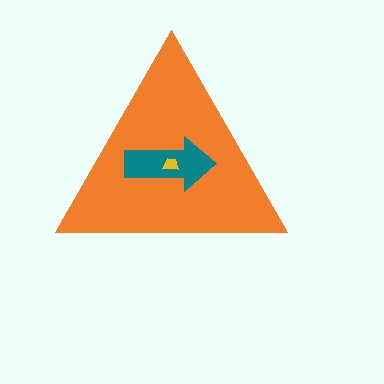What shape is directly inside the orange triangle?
The teal arrow.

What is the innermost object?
The yellow trapezoid.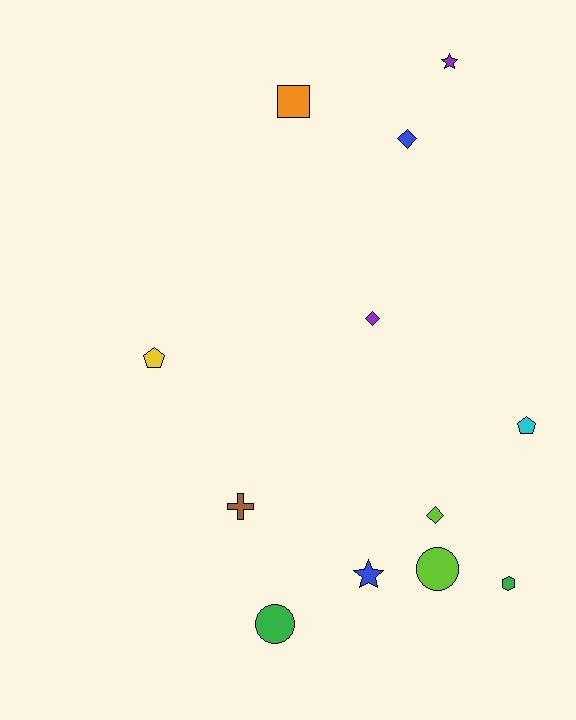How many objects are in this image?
There are 12 objects.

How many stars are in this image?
There are 2 stars.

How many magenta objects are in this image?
There are no magenta objects.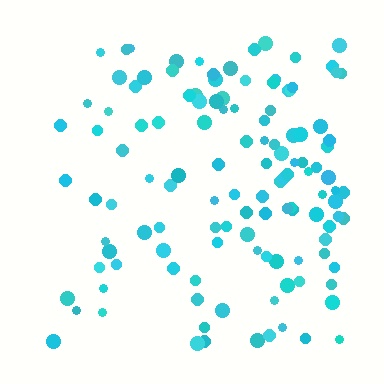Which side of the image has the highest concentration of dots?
The right.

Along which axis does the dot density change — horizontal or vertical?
Horizontal.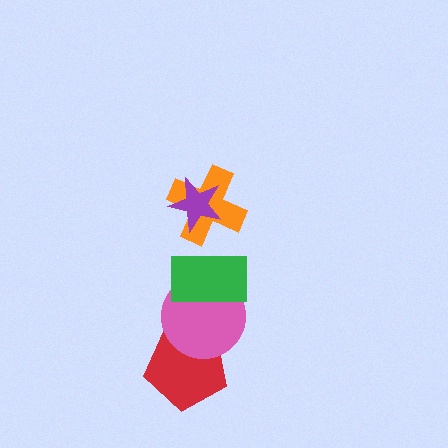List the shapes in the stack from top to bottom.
From top to bottom: the purple star, the orange cross, the green rectangle, the pink circle, the red pentagon.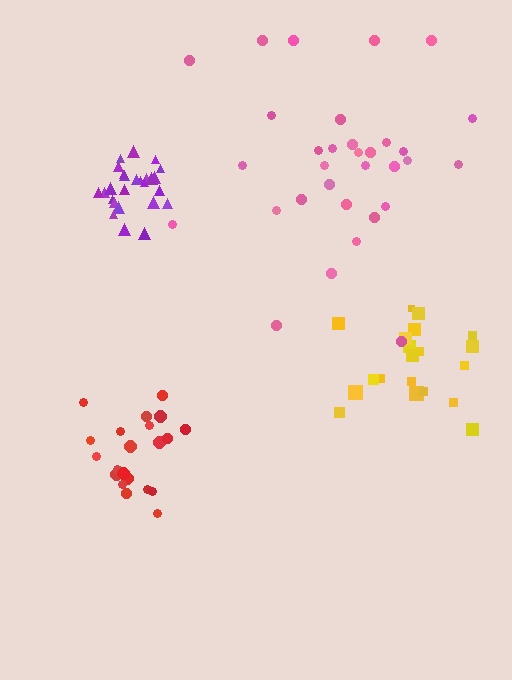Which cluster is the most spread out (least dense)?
Pink.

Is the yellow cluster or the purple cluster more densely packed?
Purple.